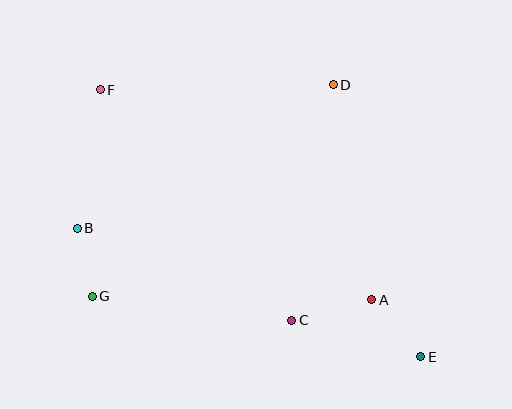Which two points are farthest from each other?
Points E and F are farthest from each other.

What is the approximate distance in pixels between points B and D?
The distance between B and D is approximately 293 pixels.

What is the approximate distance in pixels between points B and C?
The distance between B and C is approximately 233 pixels.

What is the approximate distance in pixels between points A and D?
The distance between A and D is approximately 218 pixels.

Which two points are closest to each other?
Points B and G are closest to each other.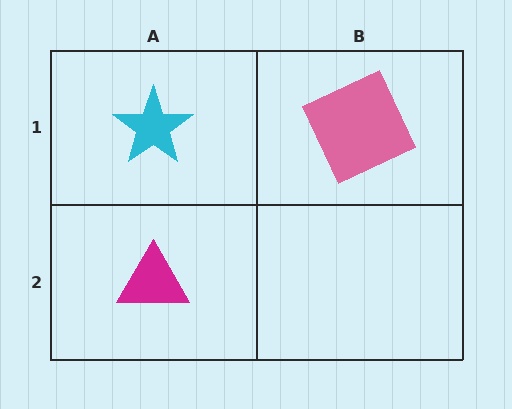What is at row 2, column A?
A magenta triangle.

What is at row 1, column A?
A cyan star.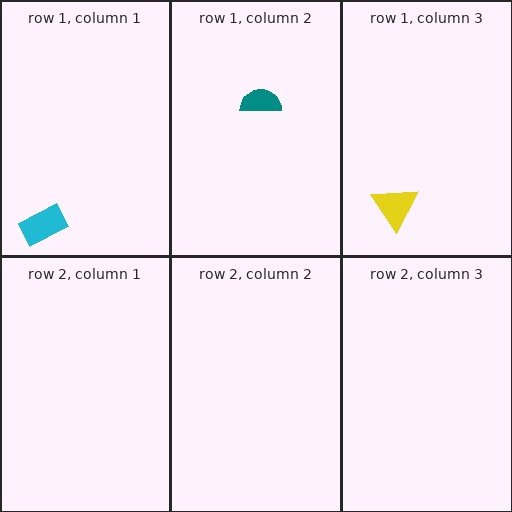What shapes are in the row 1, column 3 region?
The yellow triangle.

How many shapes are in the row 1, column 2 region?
1.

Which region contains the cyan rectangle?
The row 1, column 1 region.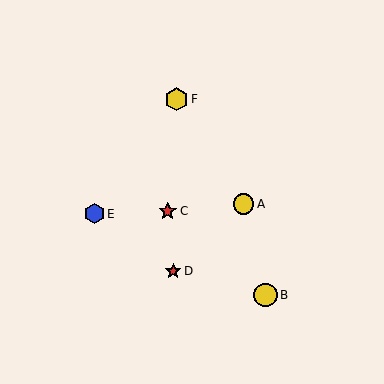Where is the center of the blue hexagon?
The center of the blue hexagon is at (94, 214).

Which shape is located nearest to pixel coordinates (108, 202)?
The blue hexagon (labeled E) at (94, 214) is nearest to that location.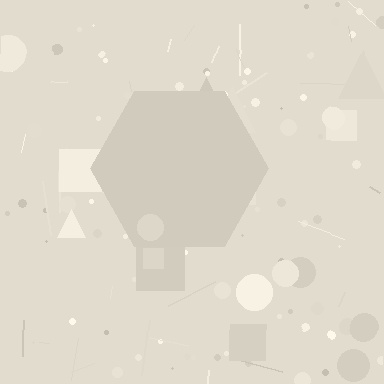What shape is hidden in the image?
A hexagon is hidden in the image.